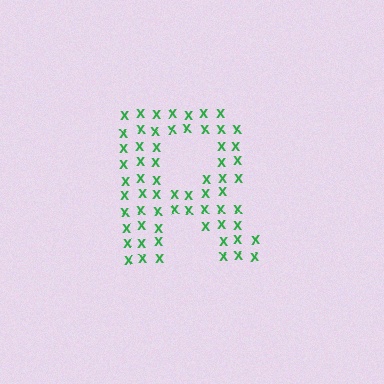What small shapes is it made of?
It is made of small letter X's.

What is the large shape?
The large shape is the letter R.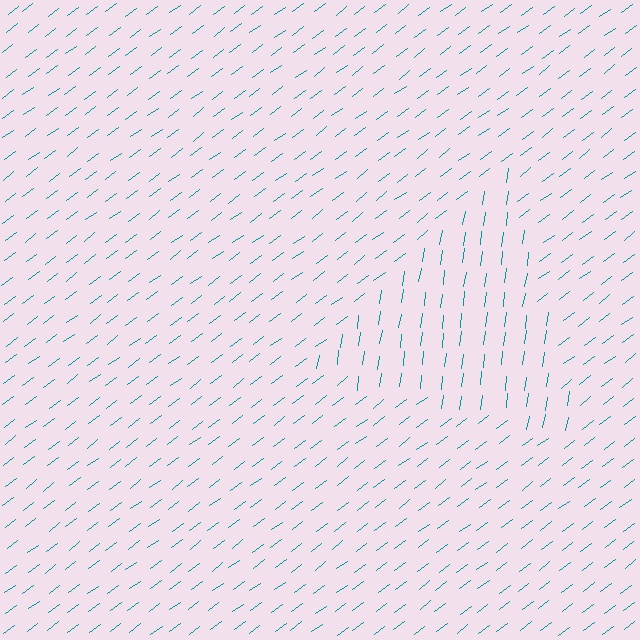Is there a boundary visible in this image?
Yes, there is a texture boundary formed by a change in line orientation.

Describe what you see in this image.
The image is filled with small teal line segments. A triangle region in the image has lines oriented differently from the surrounding lines, creating a visible texture boundary.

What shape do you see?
I see a triangle.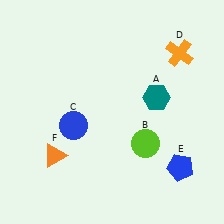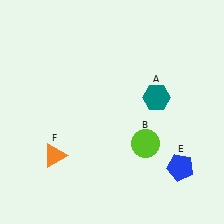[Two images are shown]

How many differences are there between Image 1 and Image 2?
There are 2 differences between the two images.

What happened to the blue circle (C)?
The blue circle (C) was removed in Image 2. It was in the bottom-left area of Image 1.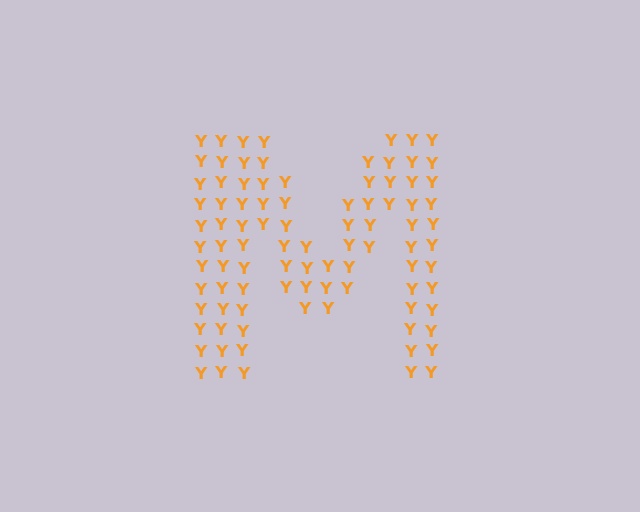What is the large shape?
The large shape is the letter M.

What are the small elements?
The small elements are letter Y's.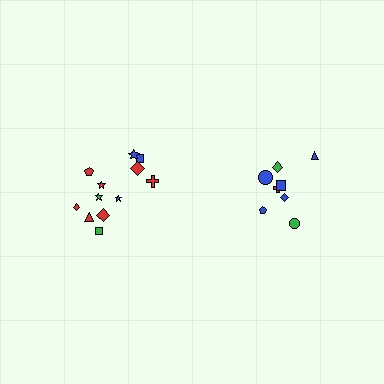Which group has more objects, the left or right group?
The left group.